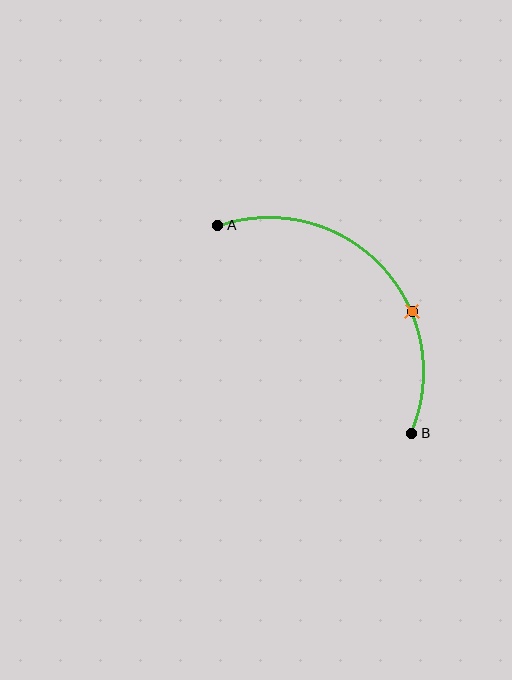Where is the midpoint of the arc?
The arc midpoint is the point on the curve farthest from the straight line joining A and B. It sits above and to the right of that line.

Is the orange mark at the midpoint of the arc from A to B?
No. The orange mark lies on the arc but is closer to endpoint B. The arc midpoint would be at the point on the curve equidistant along the arc from both A and B.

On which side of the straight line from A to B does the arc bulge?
The arc bulges above and to the right of the straight line connecting A and B.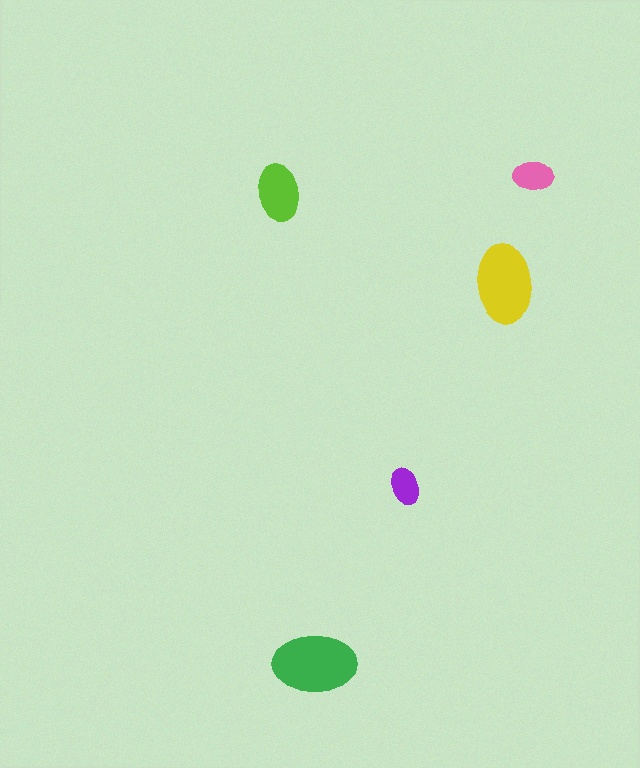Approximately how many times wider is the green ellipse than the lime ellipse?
About 1.5 times wider.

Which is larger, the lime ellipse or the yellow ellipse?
The yellow one.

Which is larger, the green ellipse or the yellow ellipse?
The green one.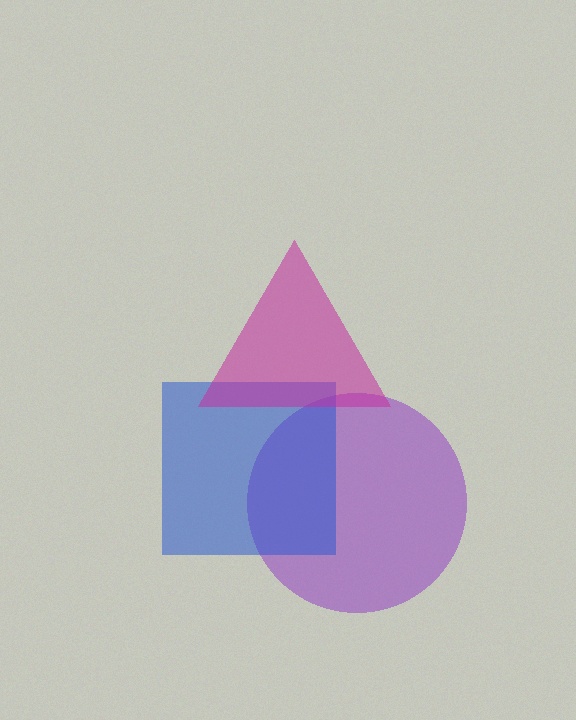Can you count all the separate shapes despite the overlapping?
Yes, there are 3 separate shapes.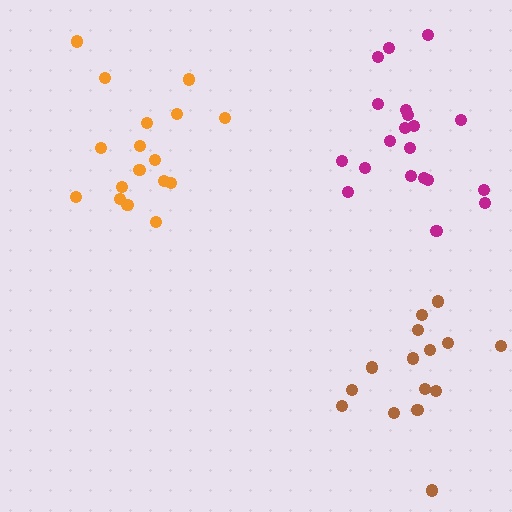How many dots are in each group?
Group 1: 17 dots, Group 2: 20 dots, Group 3: 15 dots (52 total).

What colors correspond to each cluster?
The clusters are colored: orange, magenta, brown.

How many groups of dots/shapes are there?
There are 3 groups.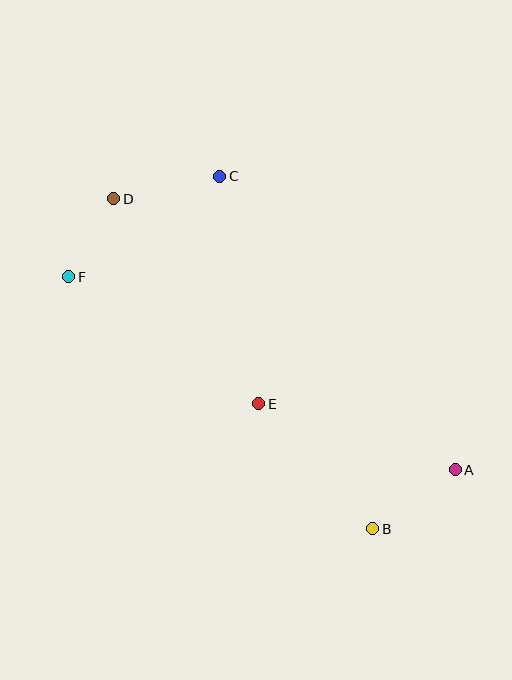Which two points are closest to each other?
Points D and F are closest to each other.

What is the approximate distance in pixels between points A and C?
The distance between A and C is approximately 376 pixels.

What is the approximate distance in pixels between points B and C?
The distance between B and C is approximately 384 pixels.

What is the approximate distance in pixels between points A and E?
The distance between A and E is approximately 207 pixels.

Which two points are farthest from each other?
Points A and D are farthest from each other.